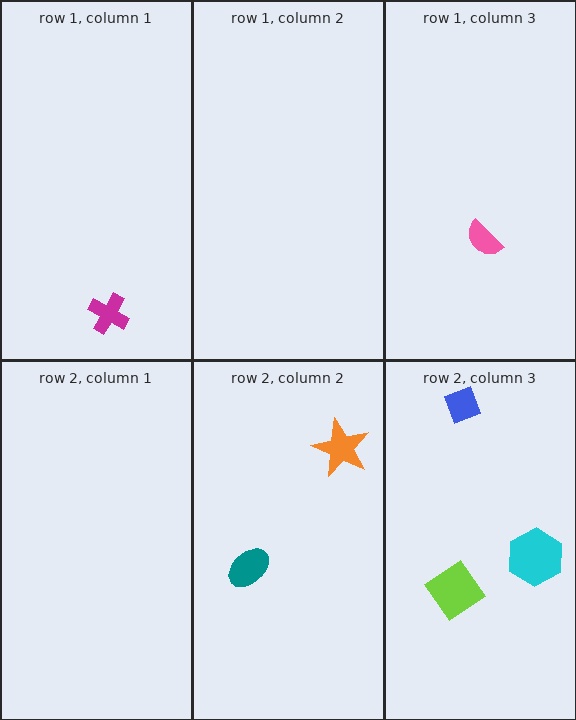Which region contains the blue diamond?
The row 2, column 3 region.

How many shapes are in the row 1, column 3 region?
1.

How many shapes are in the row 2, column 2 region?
2.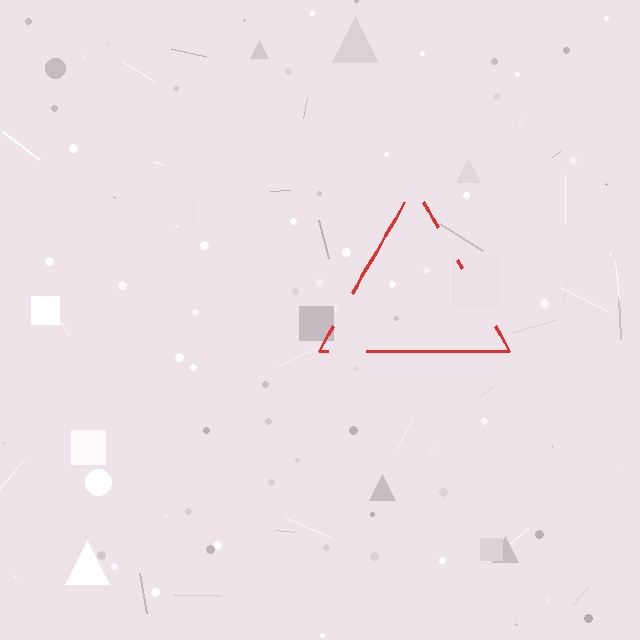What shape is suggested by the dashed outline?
The dashed outline suggests a triangle.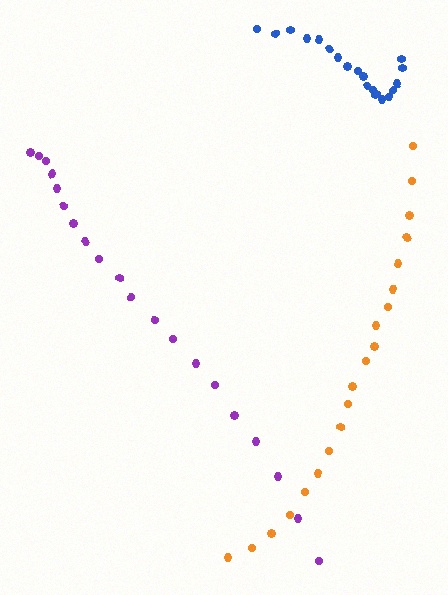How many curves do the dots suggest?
There are 3 distinct paths.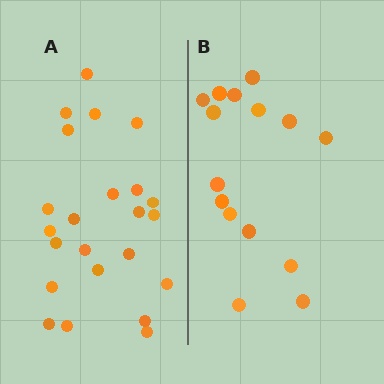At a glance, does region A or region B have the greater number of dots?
Region A (the left region) has more dots.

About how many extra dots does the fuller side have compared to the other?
Region A has roughly 8 or so more dots than region B.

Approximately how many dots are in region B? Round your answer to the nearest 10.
About 20 dots. (The exact count is 15, which rounds to 20.)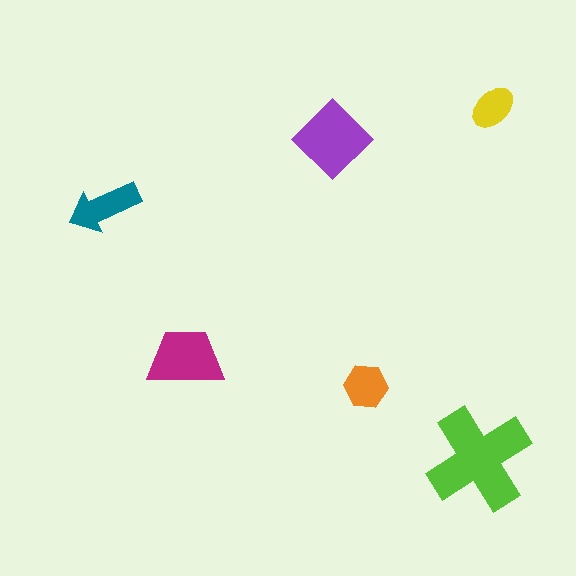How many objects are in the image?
There are 6 objects in the image.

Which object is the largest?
The lime cross.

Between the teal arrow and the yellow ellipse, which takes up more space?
The teal arrow.